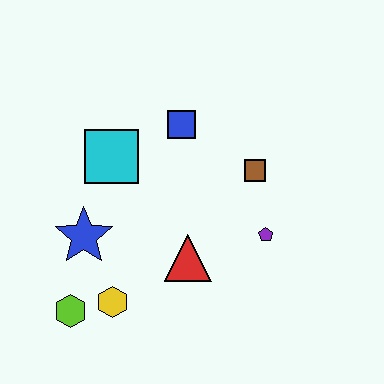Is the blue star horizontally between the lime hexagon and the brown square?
Yes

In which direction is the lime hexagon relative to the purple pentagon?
The lime hexagon is to the left of the purple pentagon.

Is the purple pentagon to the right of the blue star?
Yes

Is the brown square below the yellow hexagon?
No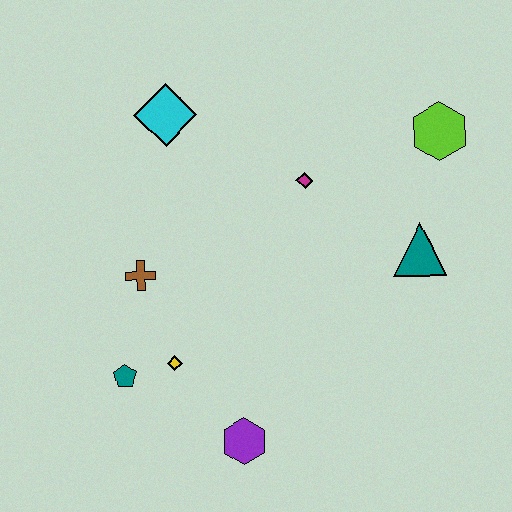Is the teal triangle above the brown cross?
Yes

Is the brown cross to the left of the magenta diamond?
Yes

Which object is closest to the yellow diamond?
The teal pentagon is closest to the yellow diamond.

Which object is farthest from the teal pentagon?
The lime hexagon is farthest from the teal pentagon.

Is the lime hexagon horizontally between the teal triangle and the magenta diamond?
No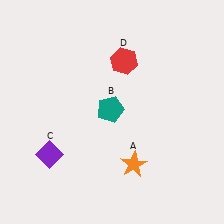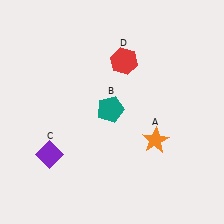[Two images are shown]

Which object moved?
The orange star (A) moved up.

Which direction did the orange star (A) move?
The orange star (A) moved up.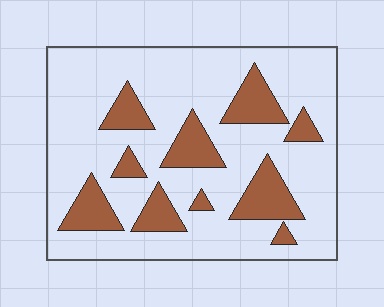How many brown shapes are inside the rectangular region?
10.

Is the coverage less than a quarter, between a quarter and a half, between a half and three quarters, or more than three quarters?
Less than a quarter.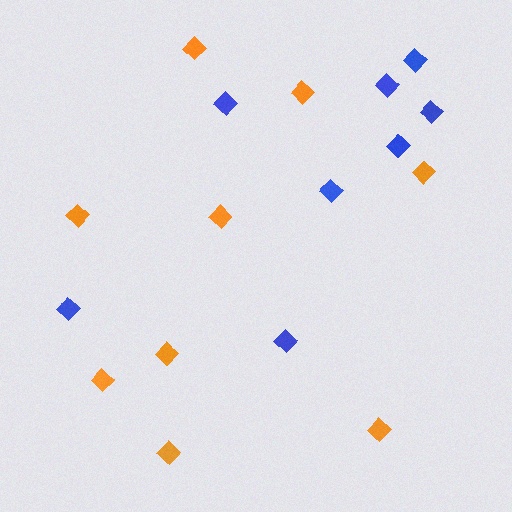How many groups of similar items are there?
There are 2 groups: one group of orange diamonds (9) and one group of blue diamonds (8).